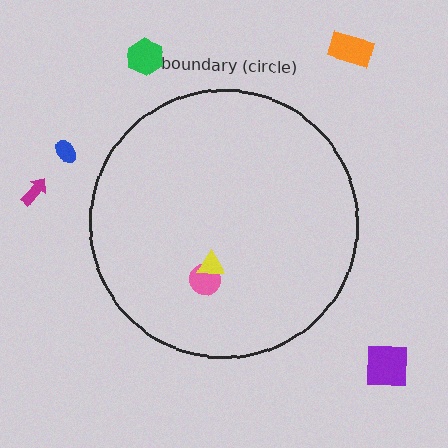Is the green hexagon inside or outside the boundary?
Outside.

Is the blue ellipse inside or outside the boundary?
Outside.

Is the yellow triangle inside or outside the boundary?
Inside.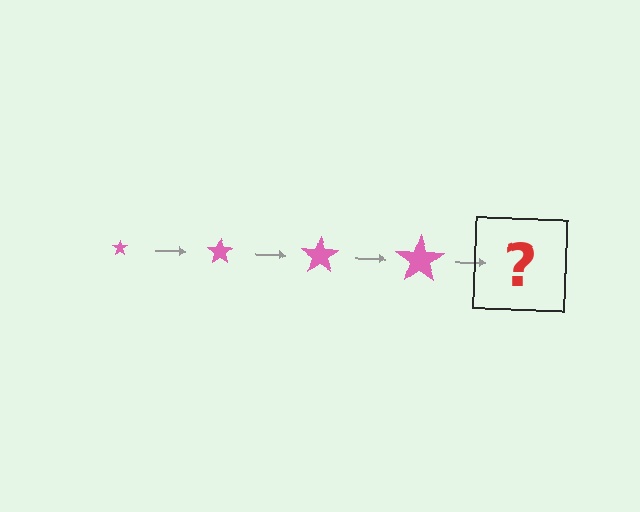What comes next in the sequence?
The next element should be a pink star, larger than the previous one.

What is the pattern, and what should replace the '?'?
The pattern is that the star gets progressively larger each step. The '?' should be a pink star, larger than the previous one.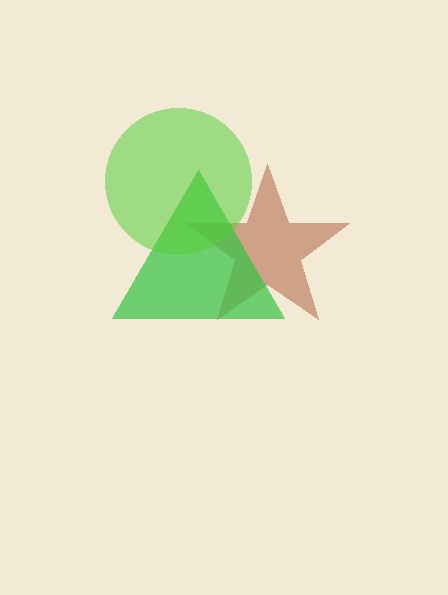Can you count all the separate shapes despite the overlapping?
Yes, there are 3 separate shapes.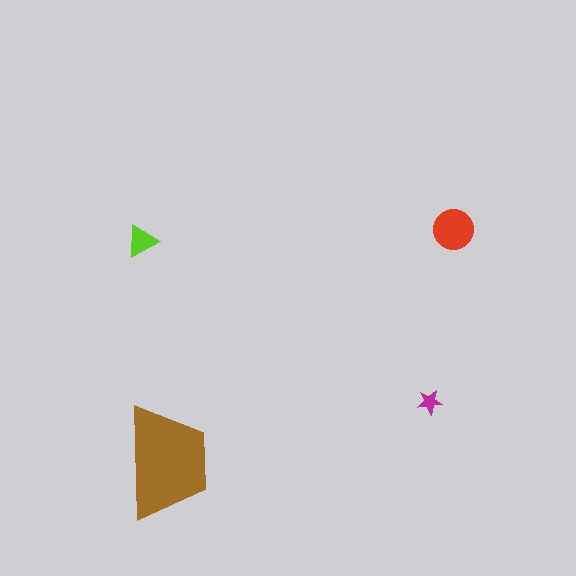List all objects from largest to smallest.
The brown trapezoid, the red circle, the lime triangle, the magenta star.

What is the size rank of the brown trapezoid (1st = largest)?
1st.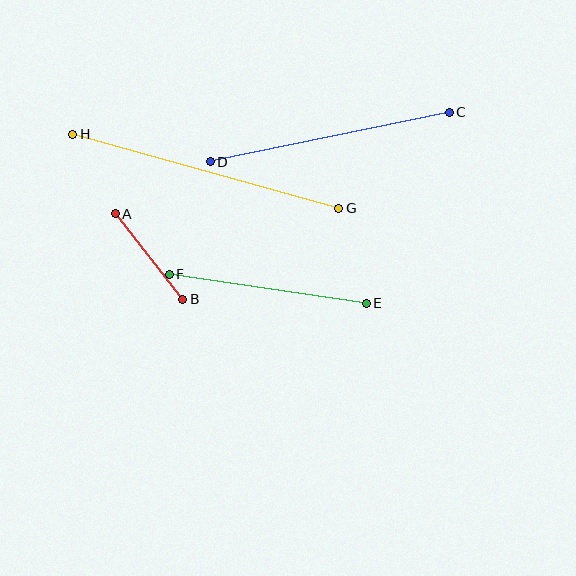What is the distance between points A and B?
The distance is approximately 109 pixels.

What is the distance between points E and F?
The distance is approximately 199 pixels.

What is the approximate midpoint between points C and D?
The midpoint is at approximately (330, 137) pixels.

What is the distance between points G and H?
The distance is approximately 276 pixels.